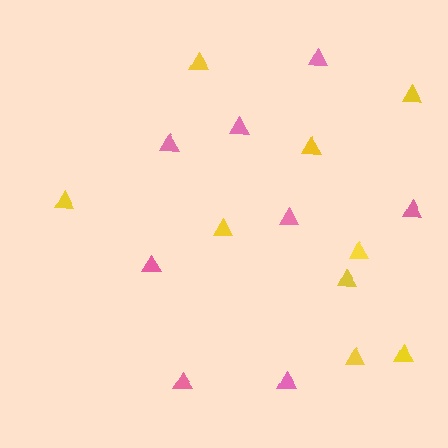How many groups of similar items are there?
There are 2 groups: one group of pink triangles (8) and one group of yellow triangles (9).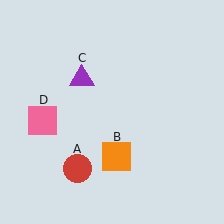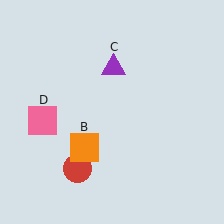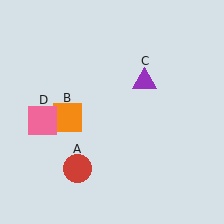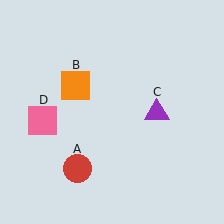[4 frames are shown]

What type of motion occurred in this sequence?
The orange square (object B), purple triangle (object C) rotated clockwise around the center of the scene.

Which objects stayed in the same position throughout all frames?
Red circle (object A) and pink square (object D) remained stationary.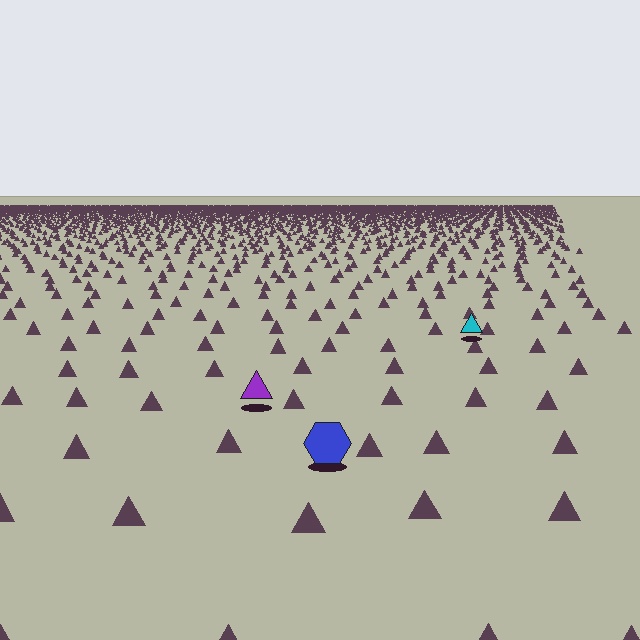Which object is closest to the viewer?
The blue hexagon is closest. The texture marks near it are larger and more spread out.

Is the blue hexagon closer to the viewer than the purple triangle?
Yes. The blue hexagon is closer — you can tell from the texture gradient: the ground texture is coarser near it.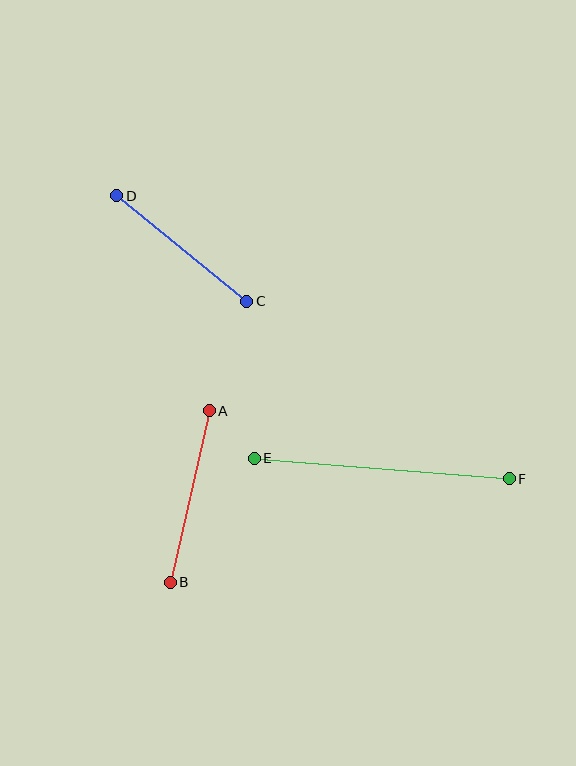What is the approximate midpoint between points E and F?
The midpoint is at approximately (382, 469) pixels.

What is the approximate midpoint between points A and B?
The midpoint is at approximately (190, 496) pixels.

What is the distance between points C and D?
The distance is approximately 167 pixels.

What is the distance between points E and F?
The distance is approximately 256 pixels.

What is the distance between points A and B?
The distance is approximately 176 pixels.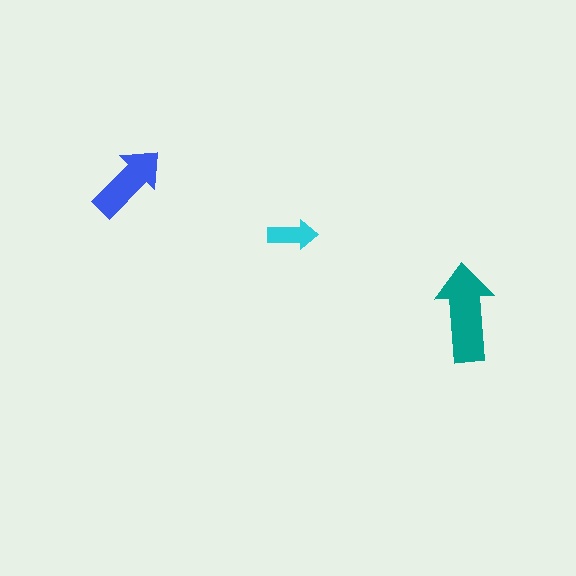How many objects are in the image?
There are 3 objects in the image.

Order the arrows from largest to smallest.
the teal one, the blue one, the cyan one.